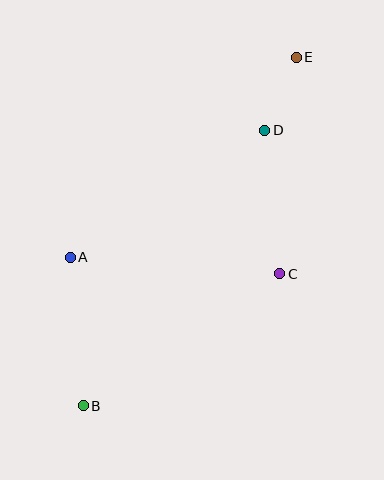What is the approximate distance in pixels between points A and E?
The distance between A and E is approximately 302 pixels.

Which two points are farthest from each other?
Points B and E are farthest from each other.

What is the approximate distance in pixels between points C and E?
The distance between C and E is approximately 217 pixels.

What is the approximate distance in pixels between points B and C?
The distance between B and C is approximately 237 pixels.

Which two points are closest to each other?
Points D and E are closest to each other.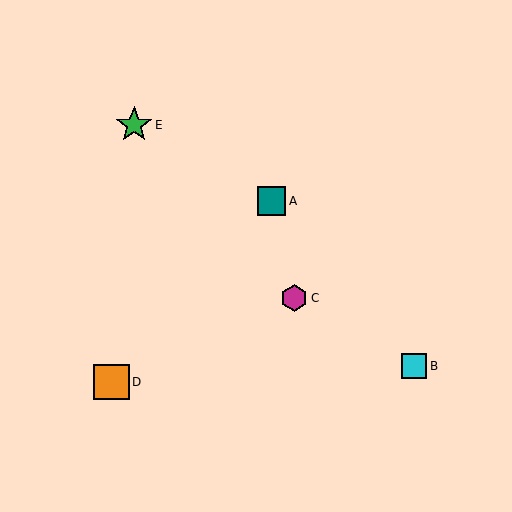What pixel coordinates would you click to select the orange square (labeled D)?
Click at (111, 382) to select the orange square D.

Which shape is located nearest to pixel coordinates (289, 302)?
The magenta hexagon (labeled C) at (294, 298) is nearest to that location.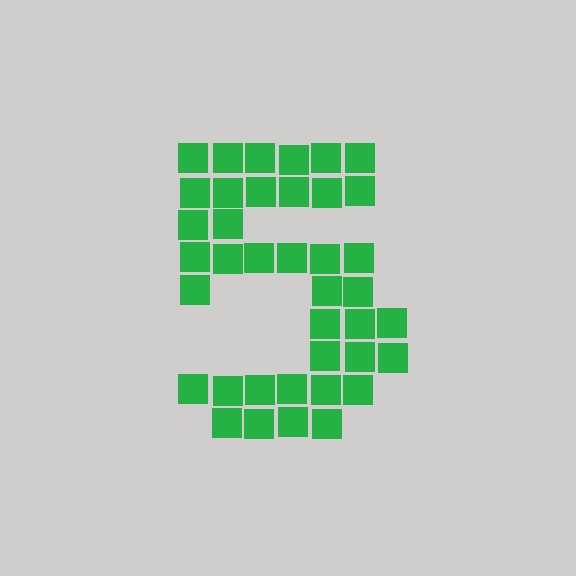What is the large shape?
The large shape is the digit 5.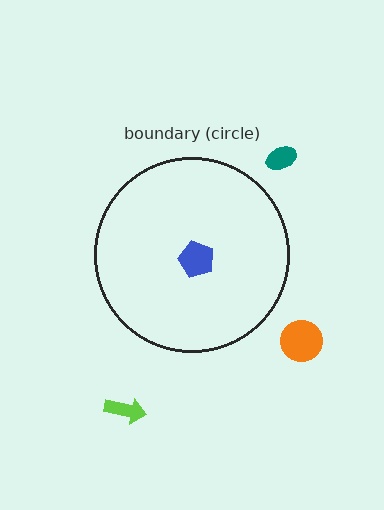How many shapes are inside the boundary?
1 inside, 3 outside.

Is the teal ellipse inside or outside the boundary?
Outside.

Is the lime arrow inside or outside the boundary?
Outside.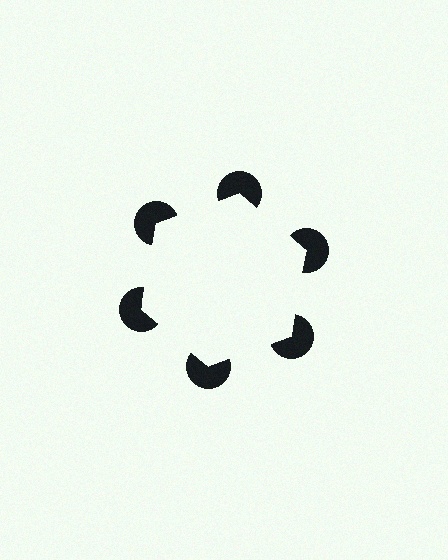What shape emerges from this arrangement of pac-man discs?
An illusory hexagon — its edges are inferred from the aligned wedge cuts in the pac-man discs, not physically drawn.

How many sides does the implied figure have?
6 sides.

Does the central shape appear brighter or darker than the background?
It typically appears slightly brighter than the background, even though no actual brightness change is drawn.